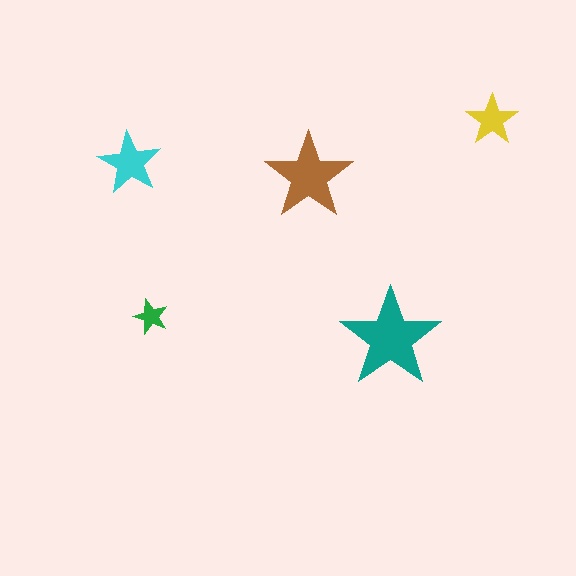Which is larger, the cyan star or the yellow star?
The cyan one.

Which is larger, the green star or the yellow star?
The yellow one.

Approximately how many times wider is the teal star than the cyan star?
About 1.5 times wider.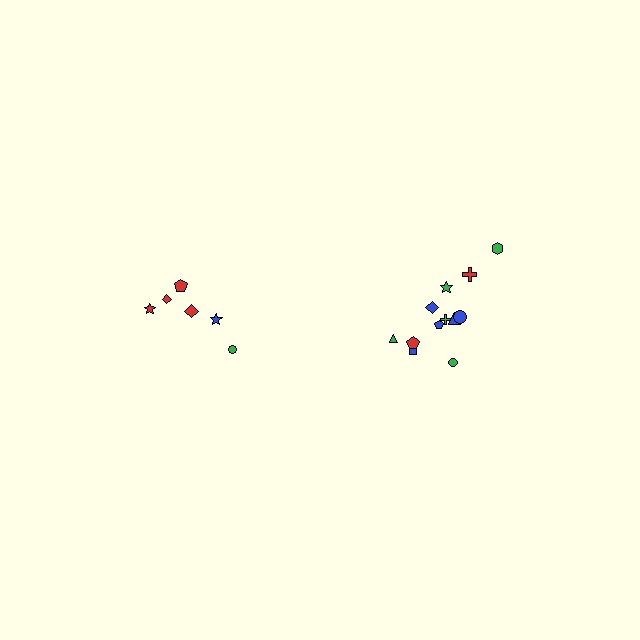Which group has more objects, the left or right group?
The right group.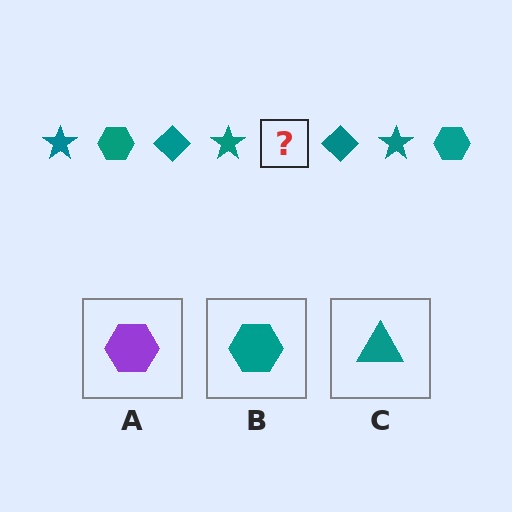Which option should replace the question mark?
Option B.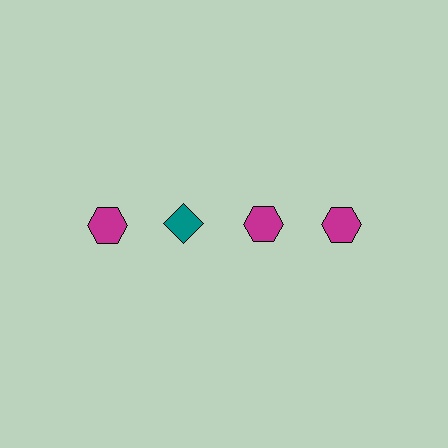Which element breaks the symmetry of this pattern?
The teal diamond in the top row, second from left column breaks the symmetry. All other shapes are magenta hexagons.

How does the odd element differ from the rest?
It differs in both color (teal instead of magenta) and shape (diamond instead of hexagon).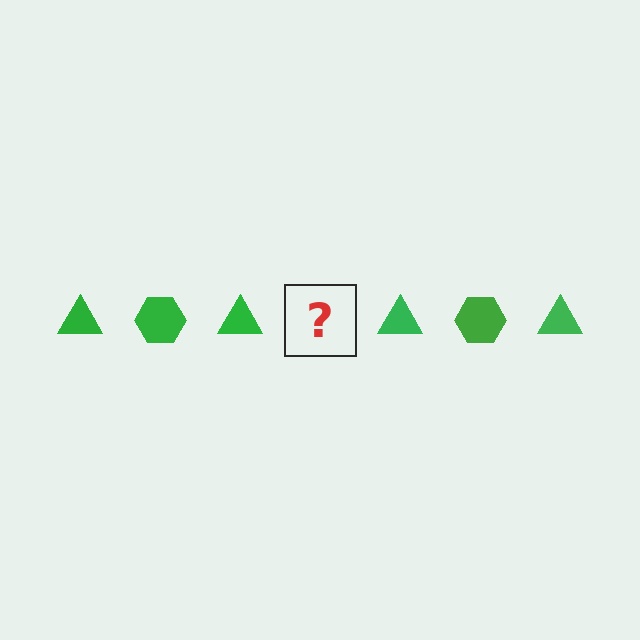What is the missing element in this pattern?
The missing element is a green hexagon.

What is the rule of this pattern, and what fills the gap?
The rule is that the pattern cycles through triangle, hexagon shapes in green. The gap should be filled with a green hexagon.